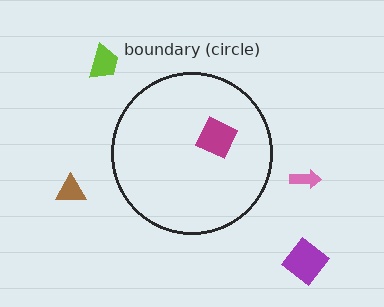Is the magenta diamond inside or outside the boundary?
Inside.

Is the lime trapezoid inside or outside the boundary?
Outside.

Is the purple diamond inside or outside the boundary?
Outside.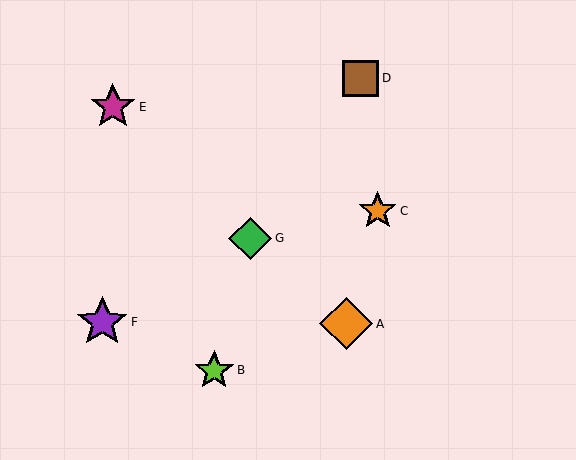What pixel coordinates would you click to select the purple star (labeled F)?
Click at (102, 322) to select the purple star F.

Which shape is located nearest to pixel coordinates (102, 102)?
The magenta star (labeled E) at (113, 107) is nearest to that location.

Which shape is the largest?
The orange diamond (labeled A) is the largest.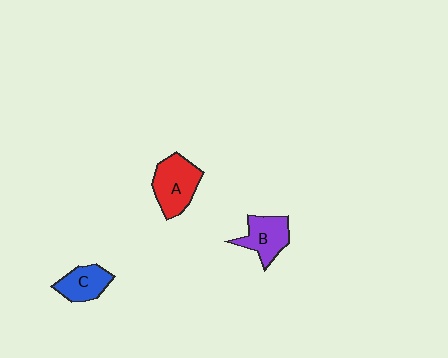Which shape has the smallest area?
Shape C (blue).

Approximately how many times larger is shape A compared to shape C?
Approximately 1.5 times.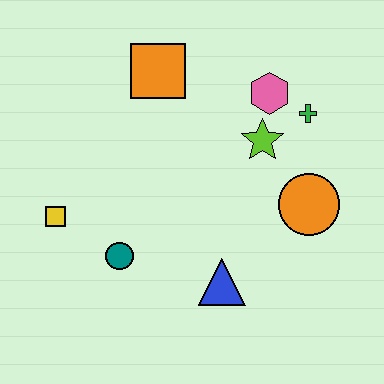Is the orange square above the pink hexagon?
Yes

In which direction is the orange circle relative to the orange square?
The orange circle is to the right of the orange square.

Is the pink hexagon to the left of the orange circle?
Yes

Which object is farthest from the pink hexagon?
The yellow square is farthest from the pink hexagon.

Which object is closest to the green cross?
The pink hexagon is closest to the green cross.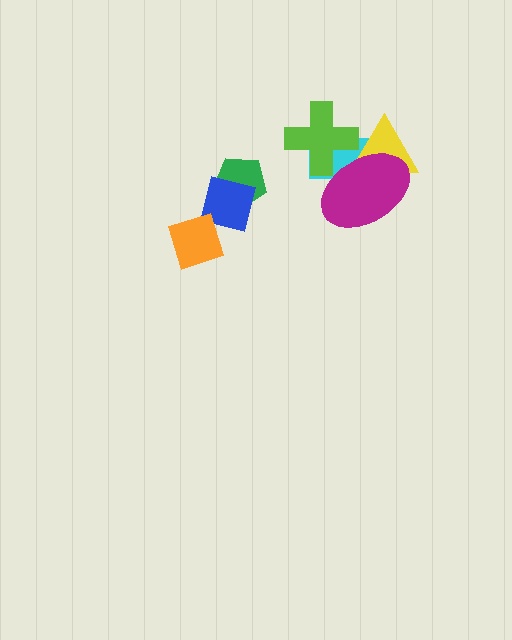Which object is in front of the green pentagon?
The blue square is in front of the green pentagon.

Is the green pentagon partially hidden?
Yes, it is partially covered by another shape.